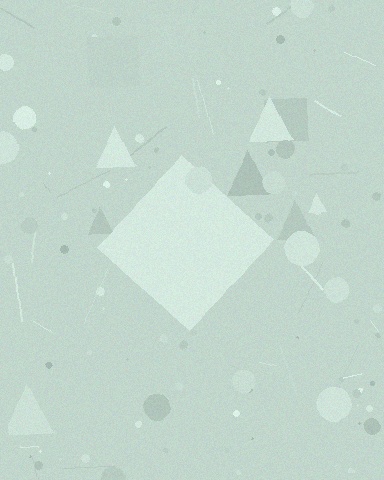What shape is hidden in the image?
A diamond is hidden in the image.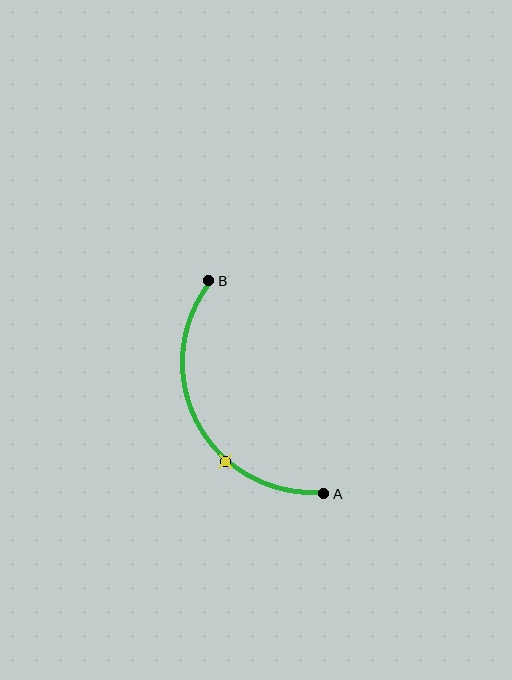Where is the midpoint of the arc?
The arc midpoint is the point on the curve farthest from the straight line joining A and B. It sits to the left of that line.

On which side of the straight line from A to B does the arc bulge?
The arc bulges to the left of the straight line connecting A and B.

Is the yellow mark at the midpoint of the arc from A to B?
No. The yellow mark lies on the arc but is closer to endpoint A. The arc midpoint would be at the point on the curve equidistant along the arc from both A and B.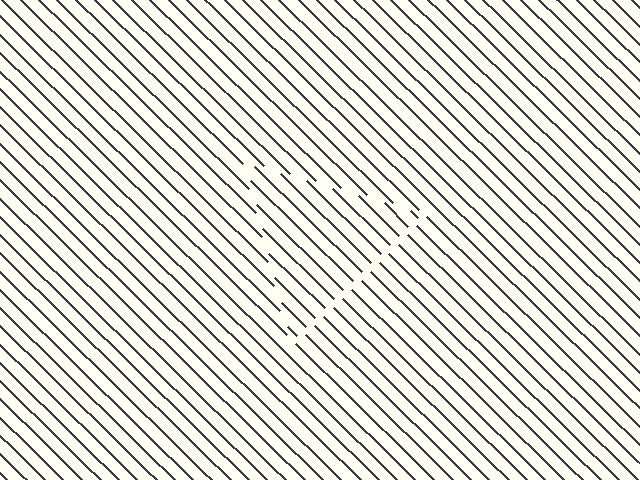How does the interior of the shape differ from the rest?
The interior of the shape contains the same grating, shifted by half a period — the contour is defined by the phase discontinuity where line-ends from the inner and outer gratings abut.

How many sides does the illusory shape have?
3 sides — the line-ends trace a triangle.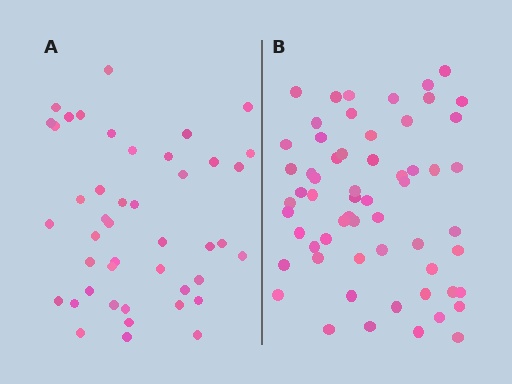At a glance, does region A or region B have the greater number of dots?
Region B (the right region) has more dots.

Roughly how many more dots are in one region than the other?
Region B has approximately 15 more dots than region A.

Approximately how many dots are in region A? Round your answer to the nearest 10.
About 40 dots. (The exact count is 44, which rounds to 40.)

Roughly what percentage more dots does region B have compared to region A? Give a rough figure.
About 35% more.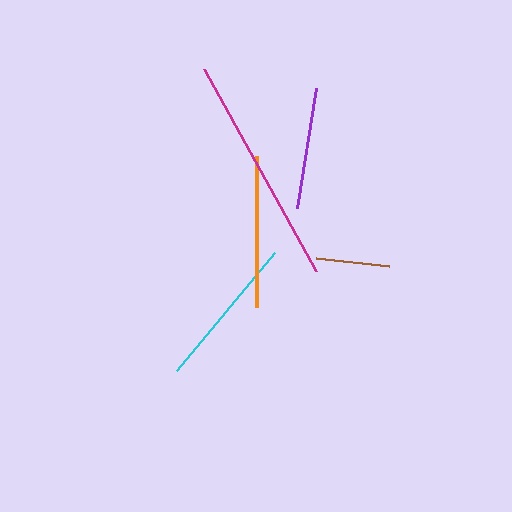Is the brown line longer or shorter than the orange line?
The orange line is longer than the brown line.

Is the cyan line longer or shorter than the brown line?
The cyan line is longer than the brown line.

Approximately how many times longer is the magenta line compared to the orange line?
The magenta line is approximately 1.5 times the length of the orange line.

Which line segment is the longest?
The magenta line is the longest at approximately 231 pixels.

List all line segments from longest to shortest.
From longest to shortest: magenta, cyan, orange, purple, brown.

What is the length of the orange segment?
The orange segment is approximately 152 pixels long.